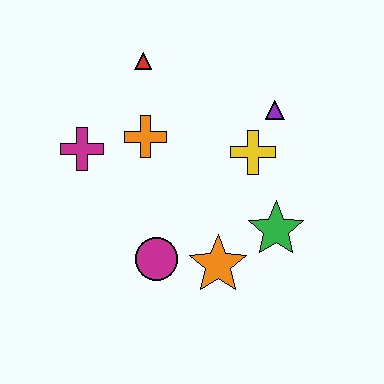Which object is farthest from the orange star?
The red triangle is farthest from the orange star.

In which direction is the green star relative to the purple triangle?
The green star is below the purple triangle.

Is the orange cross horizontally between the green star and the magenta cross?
Yes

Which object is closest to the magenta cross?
The orange cross is closest to the magenta cross.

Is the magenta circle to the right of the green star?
No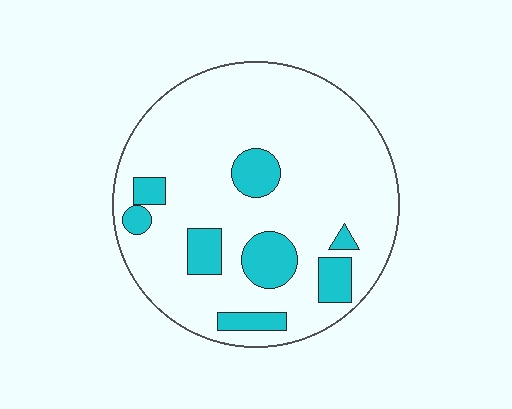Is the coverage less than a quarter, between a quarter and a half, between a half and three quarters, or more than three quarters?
Less than a quarter.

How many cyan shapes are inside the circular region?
8.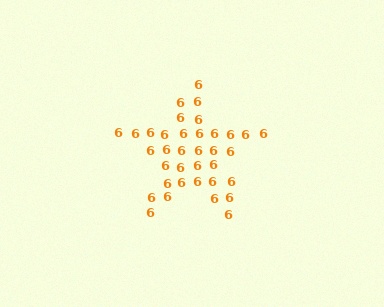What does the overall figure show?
The overall figure shows a star.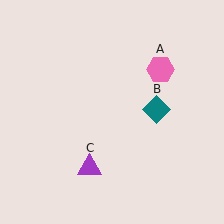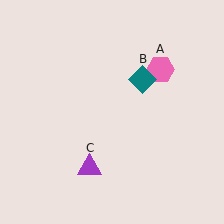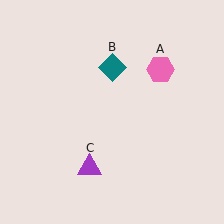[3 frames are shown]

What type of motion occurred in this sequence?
The teal diamond (object B) rotated counterclockwise around the center of the scene.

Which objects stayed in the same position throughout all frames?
Pink hexagon (object A) and purple triangle (object C) remained stationary.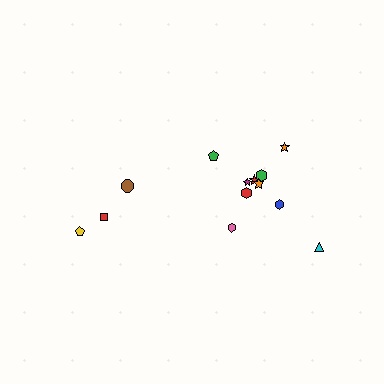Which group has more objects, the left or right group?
The right group.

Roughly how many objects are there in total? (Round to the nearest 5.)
Roughly 15 objects in total.